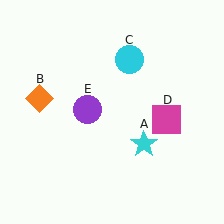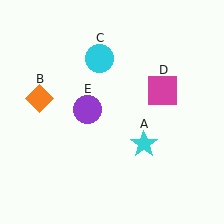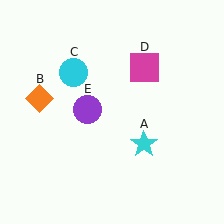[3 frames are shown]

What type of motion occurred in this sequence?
The cyan circle (object C), magenta square (object D) rotated counterclockwise around the center of the scene.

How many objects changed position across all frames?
2 objects changed position: cyan circle (object C), magenta square (object D).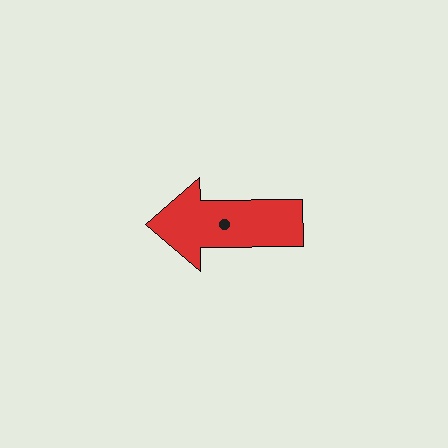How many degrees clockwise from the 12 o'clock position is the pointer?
Approximately 269 degrees.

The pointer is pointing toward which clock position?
Roughly 9 o'clock.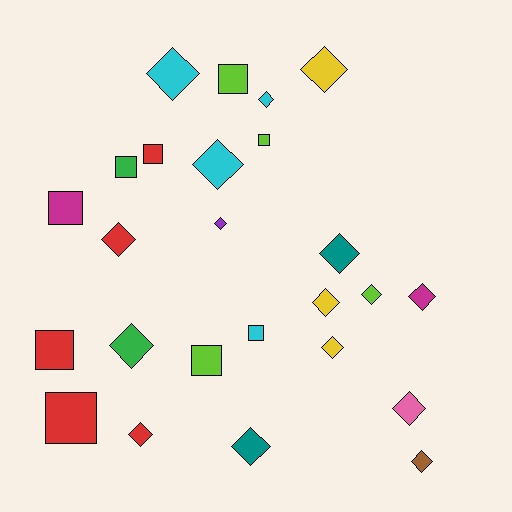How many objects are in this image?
There are 25 objects.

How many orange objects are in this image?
There are no orange objects.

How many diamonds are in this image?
There are 16 diamonds.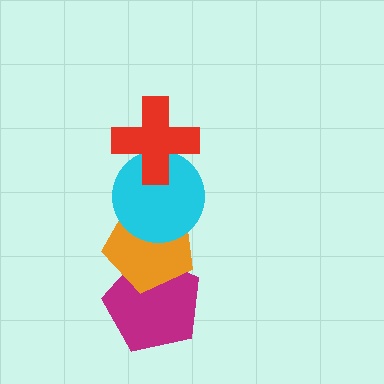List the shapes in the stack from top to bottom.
From top to bottom: the red cross, the cyan circle, the orange pentagon, the magenta pentagon.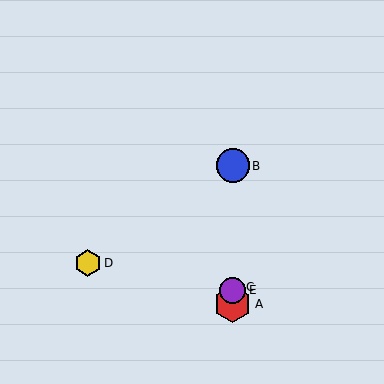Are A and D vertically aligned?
No, A is at x≈233 and D is at x≈88.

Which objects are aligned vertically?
Objects A, B, C, E are aligned vertically.